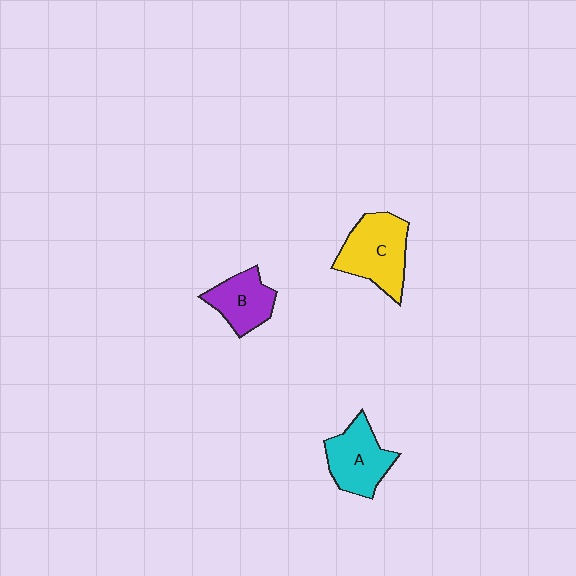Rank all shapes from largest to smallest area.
From largest to smallest: C (yellow), A (cyan), B (purple).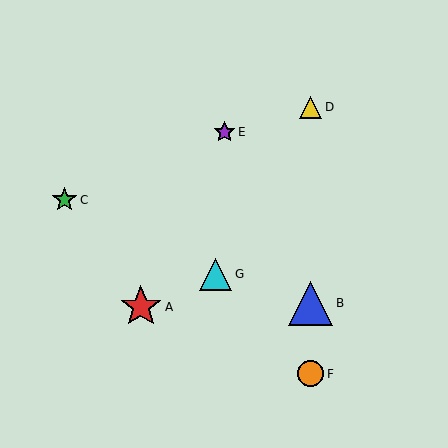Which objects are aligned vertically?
Objects B, D, F are aligned vertically.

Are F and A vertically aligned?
No, F is at x≈311 and A is at x≈141.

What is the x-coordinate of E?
Object E is at x≈225.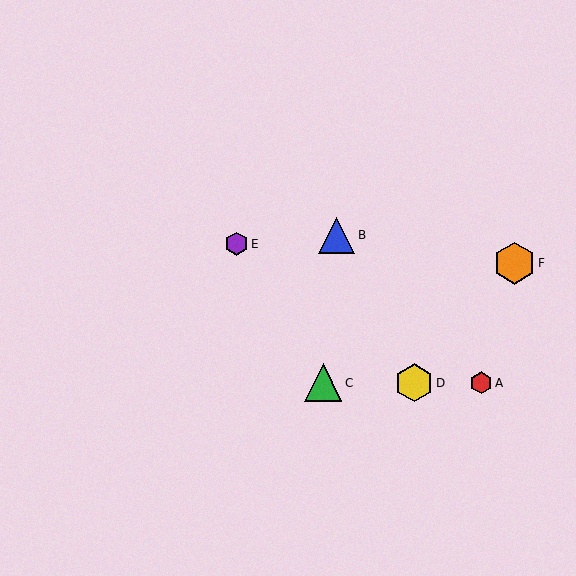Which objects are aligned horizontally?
Objects A, C, D are aligned horizontally.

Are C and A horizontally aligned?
Yes, both are at y≈383.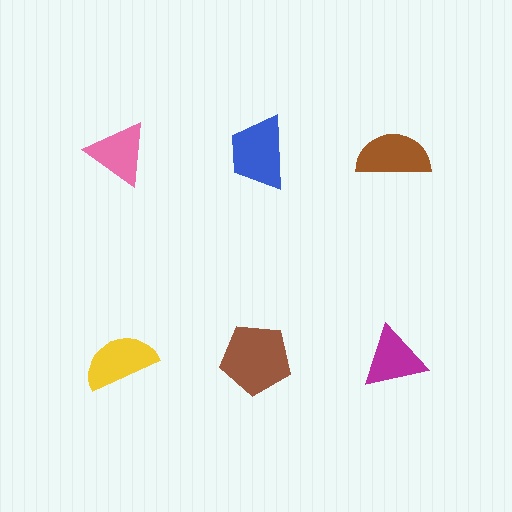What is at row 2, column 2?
A brown pentagon.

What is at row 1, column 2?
A blue trapezoid.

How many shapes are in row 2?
3 shapes.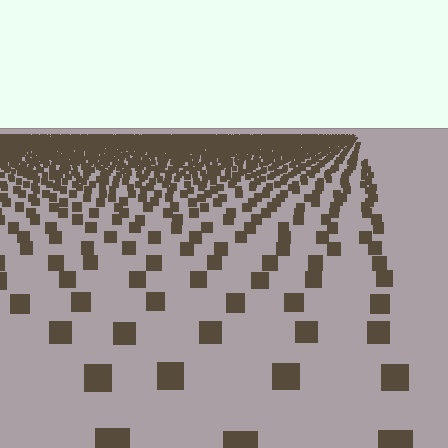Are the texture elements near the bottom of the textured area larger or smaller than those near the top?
Larger. Near the bottom, elements are closer to the viewer and appear at a bigger on-screen size.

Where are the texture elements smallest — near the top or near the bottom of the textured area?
Near the top.